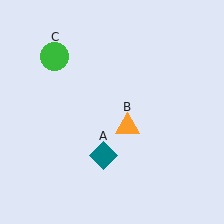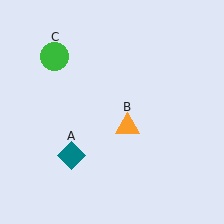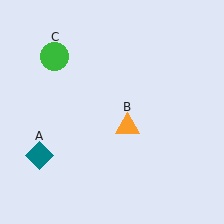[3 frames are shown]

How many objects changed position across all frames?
1 object changed position: teal diamond (object A).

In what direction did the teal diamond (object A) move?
The teal diamond (object A) moved left.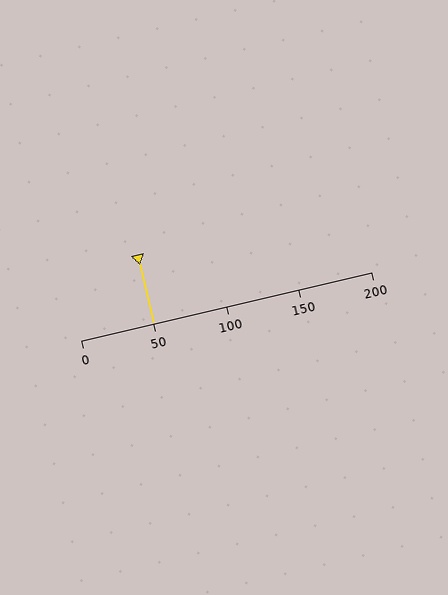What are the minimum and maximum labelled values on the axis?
The axis runs from 0 to 200.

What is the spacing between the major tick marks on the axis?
The major ticks are spaced 50 apart.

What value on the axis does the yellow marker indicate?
The marker indicates approximately 50.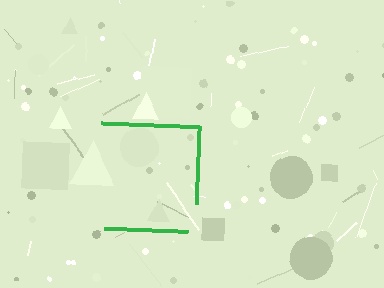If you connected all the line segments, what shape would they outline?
They would outline a square.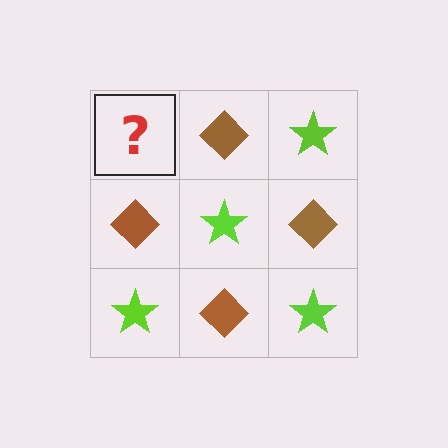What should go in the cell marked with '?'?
The missing cell should contain a lime star.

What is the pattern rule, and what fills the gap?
The rule is that it alternates lime star and brown diamond in a checkerboard pattern. The gap should be filled with a lime star.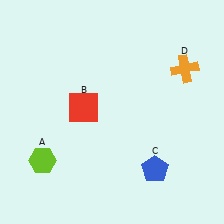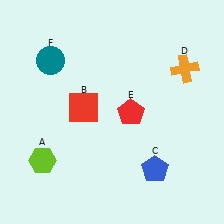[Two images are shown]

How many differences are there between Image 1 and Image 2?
There are 2 differences between the two images.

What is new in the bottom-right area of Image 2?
A red pentagon (E) was added in the bottom-right area of Image 2.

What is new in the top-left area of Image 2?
A teal circle (F) was added in the top-left area of Image 2.